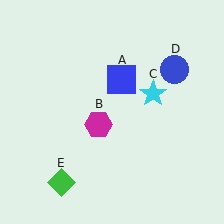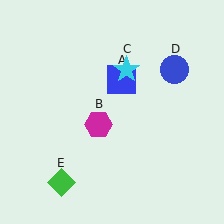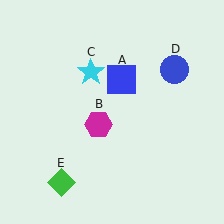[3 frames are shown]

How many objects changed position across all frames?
1 object changed position: cyan star (object C).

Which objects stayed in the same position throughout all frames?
Blue square (object A) and magenta hexagon (object B) and blue circle (object D) and green diamond (object E) remained stationary.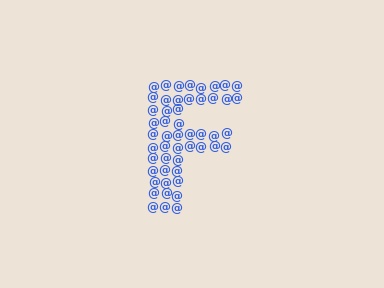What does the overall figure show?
The overall figure shows the letter F.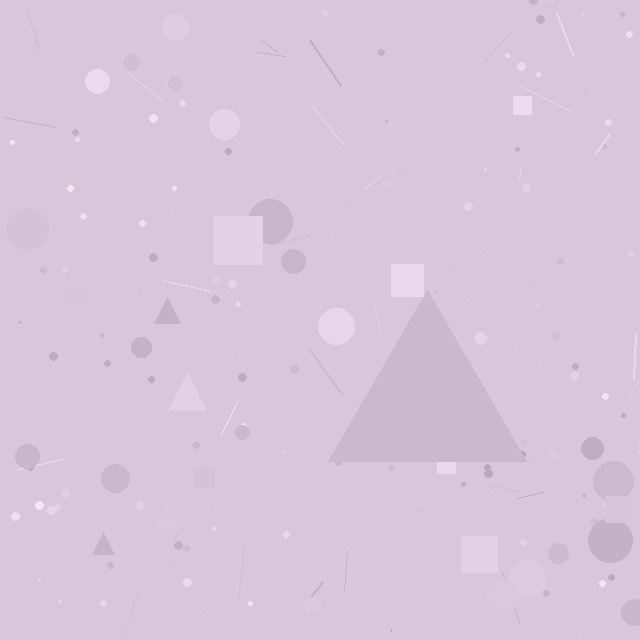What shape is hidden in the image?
A triangle is hidden in the image.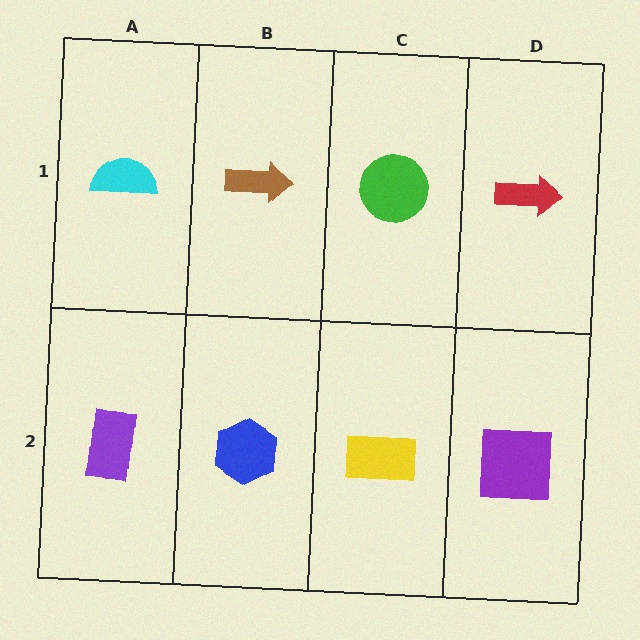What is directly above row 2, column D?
A red arrow.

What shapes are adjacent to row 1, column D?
A purple square (row 2, column D), a green circle (row 1, column C).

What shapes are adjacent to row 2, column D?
A red arrow (row 1, column D), a yellow rectangle (row 2, column C).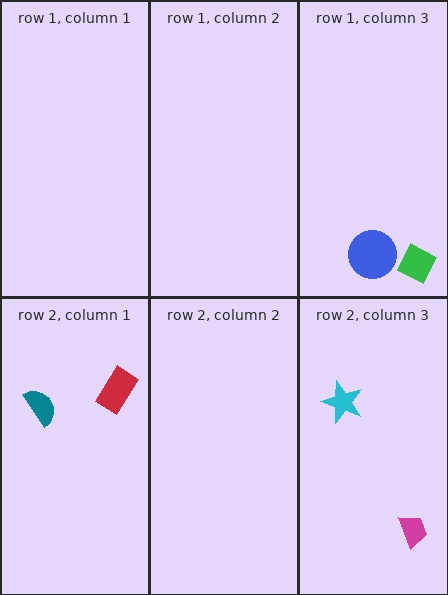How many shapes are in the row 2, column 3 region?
2.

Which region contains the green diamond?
The row 1, column 3 region.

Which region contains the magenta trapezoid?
The row 2, column 3 region.